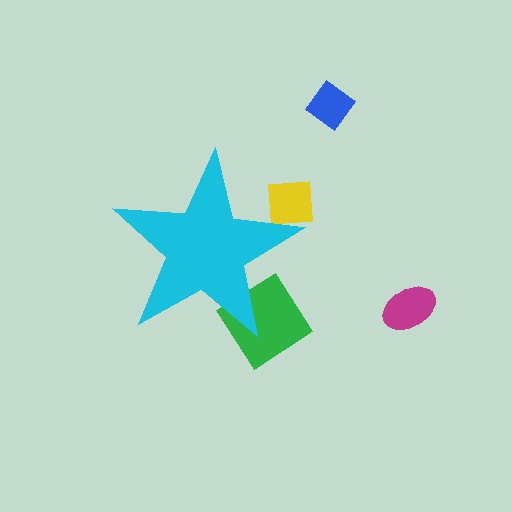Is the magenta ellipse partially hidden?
No, the magenta ellipse is fully visible.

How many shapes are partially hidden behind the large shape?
2 shapes are partially hidden.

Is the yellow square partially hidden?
Yes, the yellow square is partially hidden behind the cyan star.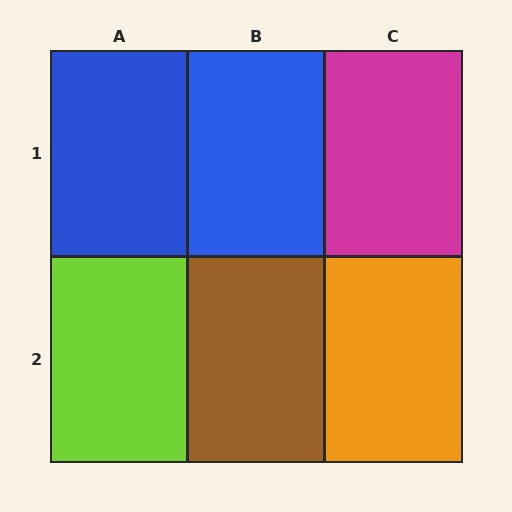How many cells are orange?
1 cell is orange.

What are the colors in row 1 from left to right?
Blue, blue, magenta.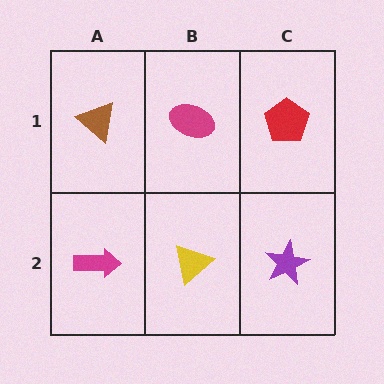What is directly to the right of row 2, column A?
A yellow triangle.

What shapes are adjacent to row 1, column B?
A yellow triangle (row 2, column B), a brown triangle (row 1, column A), a red pentagon (row 1, column C).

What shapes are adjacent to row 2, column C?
A red pentagon (row 1, column C), a yellow triangle (row 2, column B).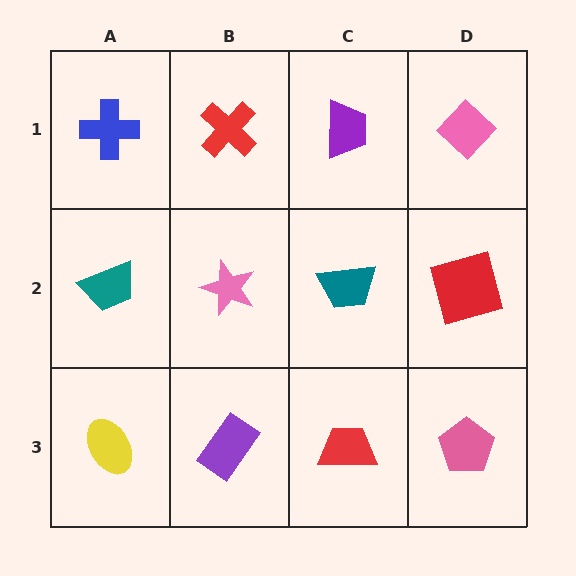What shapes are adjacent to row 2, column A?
A blue cross (row 1, column A), a yellow ellipse (row 3, column A), a pink star (row 2, column B).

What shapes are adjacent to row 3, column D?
A red square (row 2, column D), a red trapezoid (row 3, column C).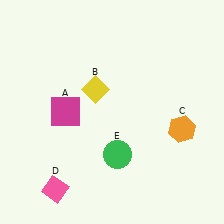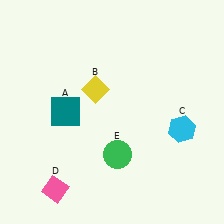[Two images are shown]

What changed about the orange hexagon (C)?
In Image 1, C is orange. In Image 2, it changed to cyan.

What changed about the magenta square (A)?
In Image 1, A is magenta. In Image 2, it changed to teal.